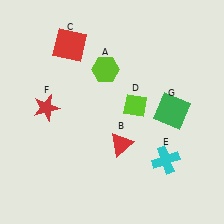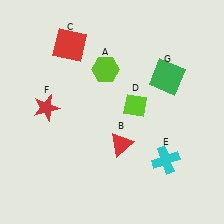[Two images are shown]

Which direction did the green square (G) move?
The green square (G) moved up.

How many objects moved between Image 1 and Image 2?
1 object moved between the two images.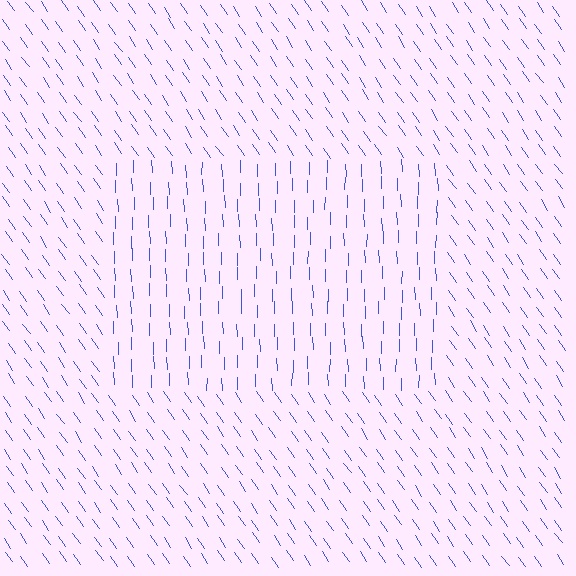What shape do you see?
I see a rectangle.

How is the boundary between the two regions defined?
The boundary is defined purely by a change in line orientation (approximately 34 degrees difference). All lines are the same color and thickness.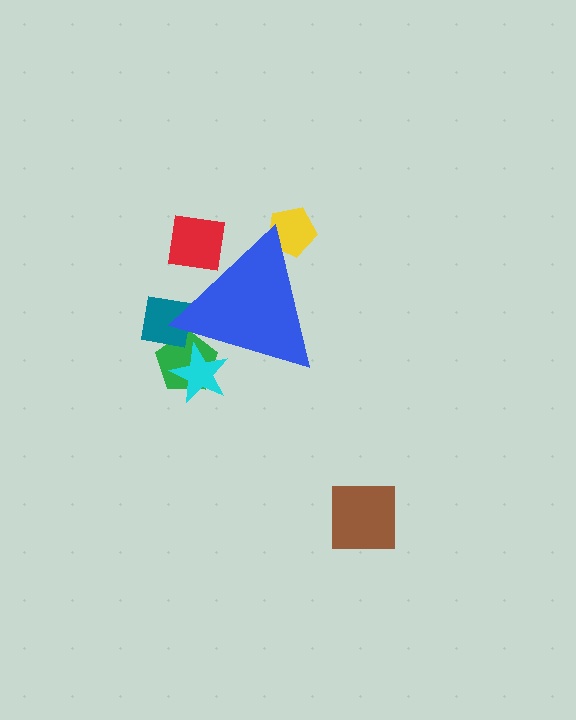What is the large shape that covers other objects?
A blue triangle.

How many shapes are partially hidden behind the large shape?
5 shapes are partially hidden.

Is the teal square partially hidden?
Yes, the teal square is partially hidden behind the blue triangle.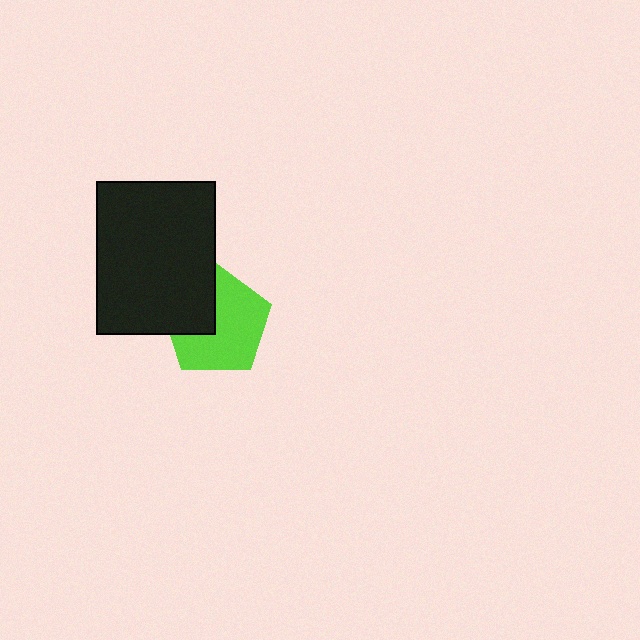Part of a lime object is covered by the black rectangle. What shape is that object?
It is a pentagon.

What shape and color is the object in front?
The object in front is a black rectangle.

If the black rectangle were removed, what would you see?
You would see the complete lime pentagon.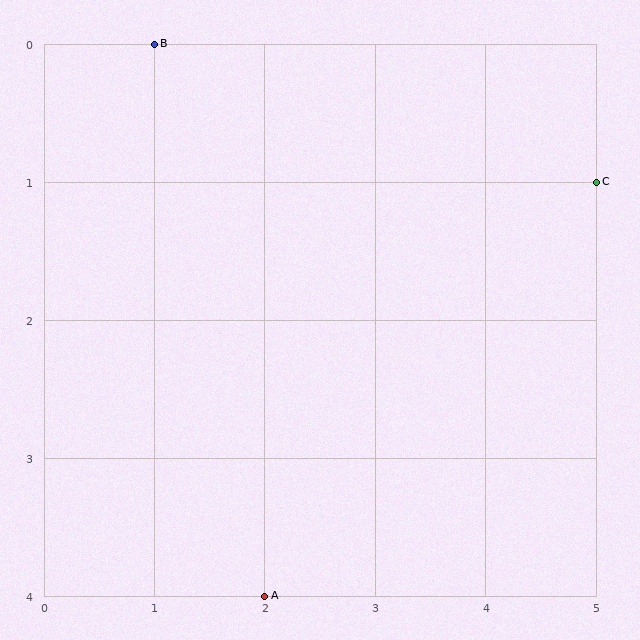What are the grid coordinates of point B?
Point B is at grid coordinates (1, 0).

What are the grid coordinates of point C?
Point C is at grid coordinates (5, 1).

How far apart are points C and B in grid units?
Points C and B are 4 columns and 1 row apart (about 4.1 grid units diagonally).